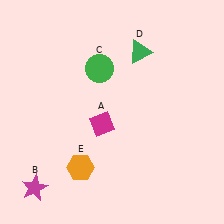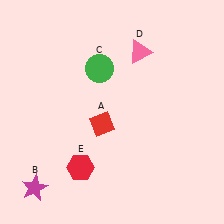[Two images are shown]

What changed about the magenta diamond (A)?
In Image 1, A is magenta. In Image 2, it changed to red.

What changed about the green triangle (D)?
In Image 1, D is green. In Image 2, it changed to pink.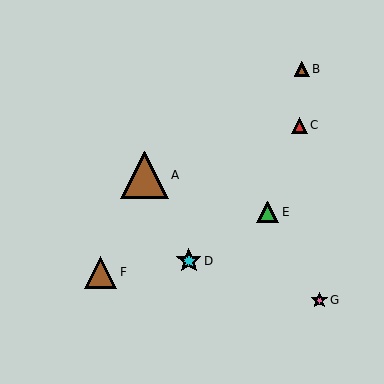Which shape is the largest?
The brown triangle (labeled A) is the largest.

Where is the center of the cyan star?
The center of the cyan star is at (189, 261).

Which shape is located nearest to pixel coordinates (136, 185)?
The brown triangle (labeled A) at (144, 175) is nearest to that location.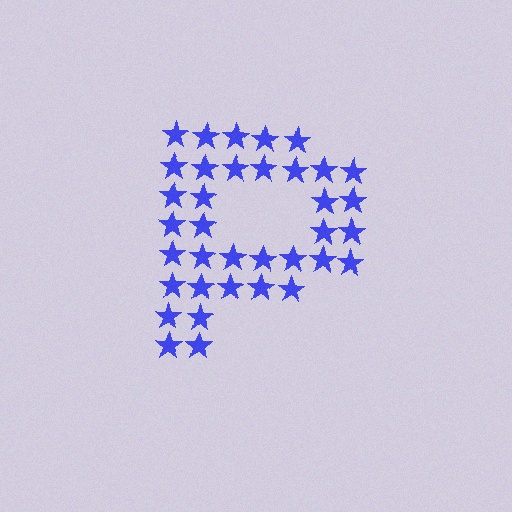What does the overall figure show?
The overall figure shows the letter P.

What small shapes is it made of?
It is made of small stars.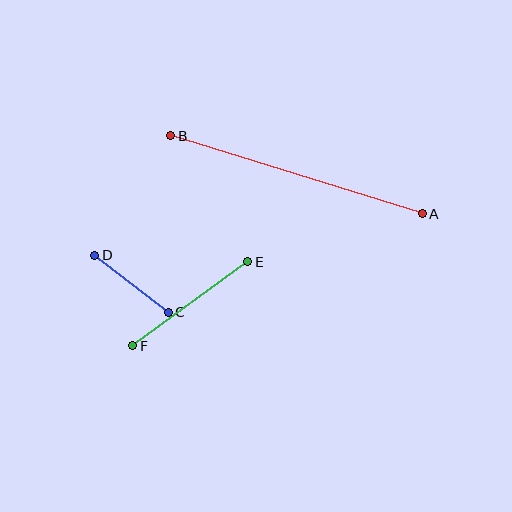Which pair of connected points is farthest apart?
Points A and B are farthest apart.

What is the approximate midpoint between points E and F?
The midpoint is at approximately (190, 304) pixels.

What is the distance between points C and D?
The distance is approximately 93 pixels.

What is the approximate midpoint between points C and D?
The midpoint is at approximately (132, 284) pixels.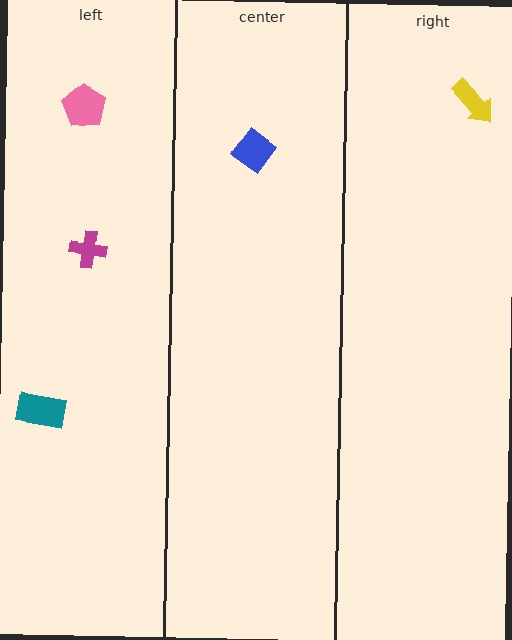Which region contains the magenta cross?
The left region.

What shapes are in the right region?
The yellow arrow.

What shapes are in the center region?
The blue diamond.